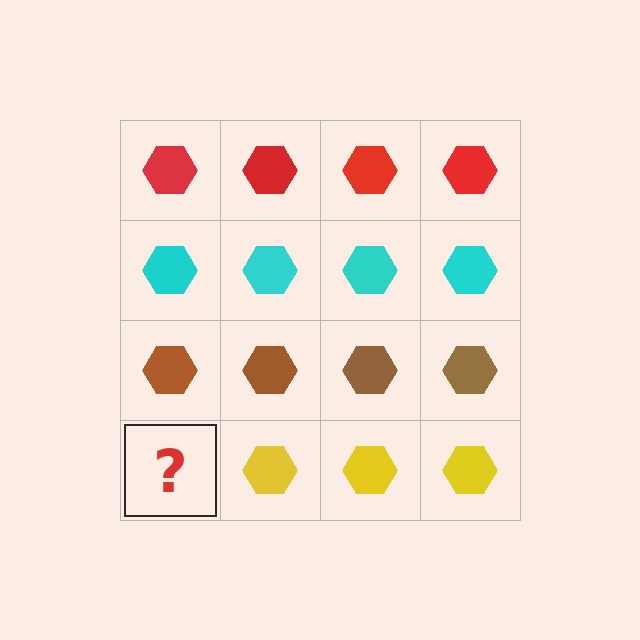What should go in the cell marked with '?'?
The missing cell should contain a yellow hexagon.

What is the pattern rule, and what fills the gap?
The rule is that each row has a consistent color. The gap should be filled with a yellow hexagon.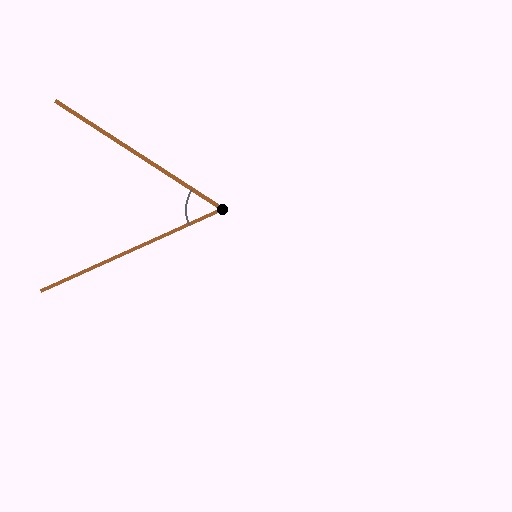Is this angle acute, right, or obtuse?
It is acute.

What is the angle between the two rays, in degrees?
Approximately 57 degrees.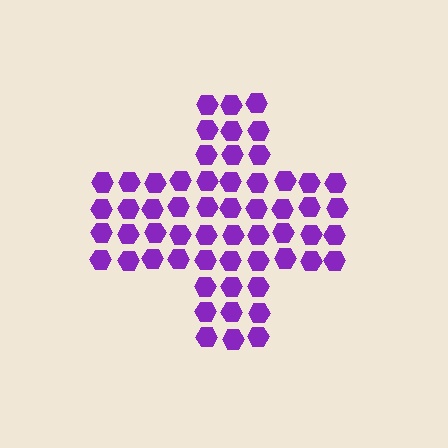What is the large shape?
The large shape is a cross.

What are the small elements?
The small elements are hexagons.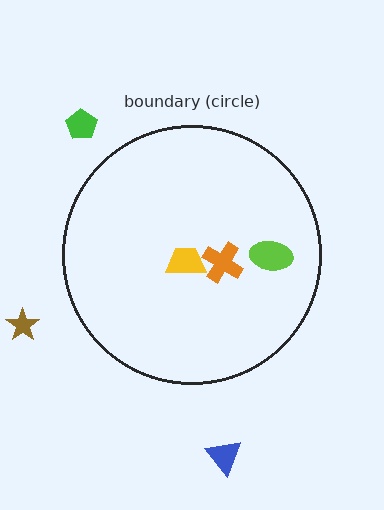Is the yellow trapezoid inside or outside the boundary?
Inside.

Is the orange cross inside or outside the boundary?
Inside.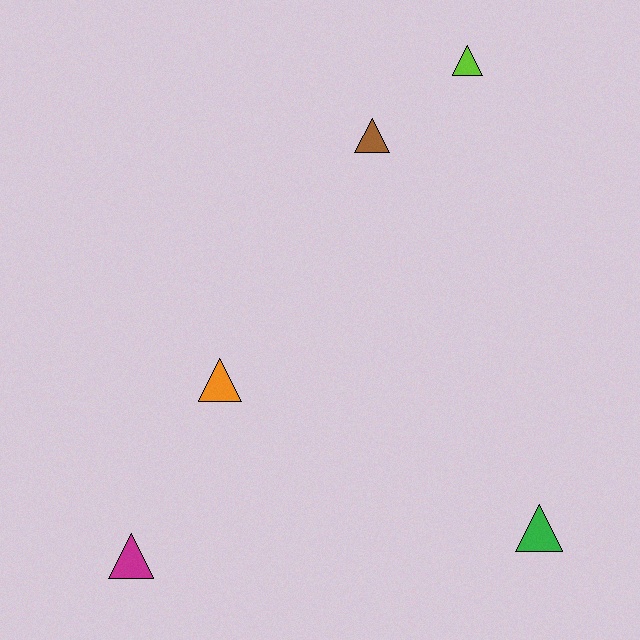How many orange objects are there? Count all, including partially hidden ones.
There is 1 orange object.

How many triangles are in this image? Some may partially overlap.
There are 5 triangles.